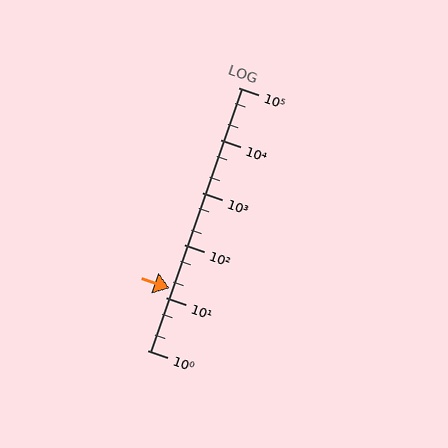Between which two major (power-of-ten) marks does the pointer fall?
The pointer is between 10 and 100.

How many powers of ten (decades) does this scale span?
The scale spans 5 decades, from 1 to 100000.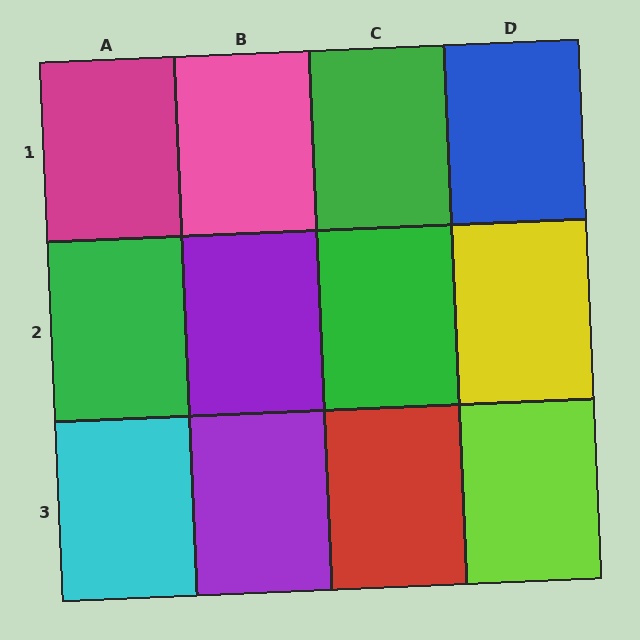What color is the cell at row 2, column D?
Yellow.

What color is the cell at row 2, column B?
Purple.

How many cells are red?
1 cell is red.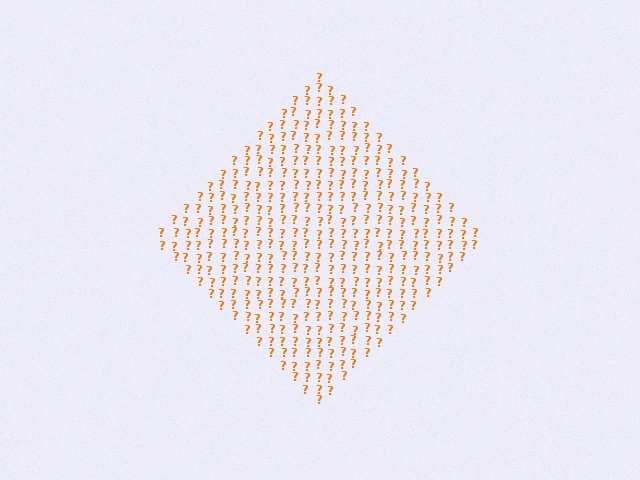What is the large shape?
The large shape is a diamond.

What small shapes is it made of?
It is made of small question marks.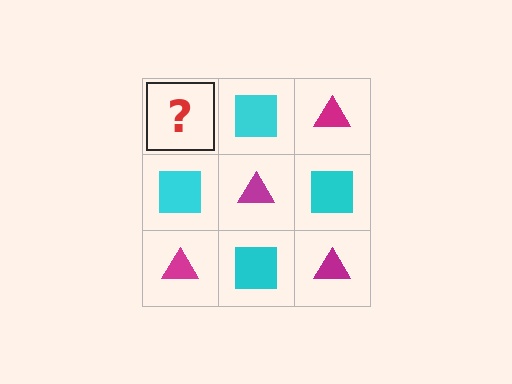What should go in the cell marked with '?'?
The missing cell should contain a magenta triangle.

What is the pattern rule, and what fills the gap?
The rule is that it alternates magenta triangle and cyan square in a checkerboard pattern. The gap should be filled with a magenta triangle.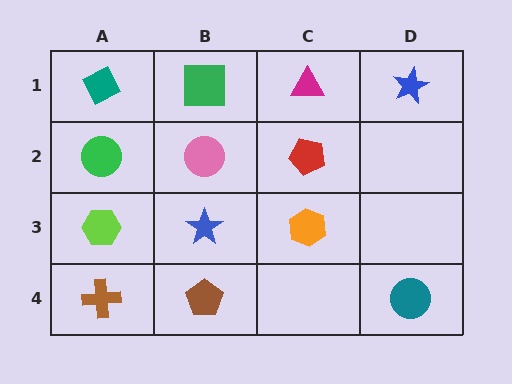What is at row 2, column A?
A green circle.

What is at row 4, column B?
A brown pentagon.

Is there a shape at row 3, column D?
No, that cell is empty.